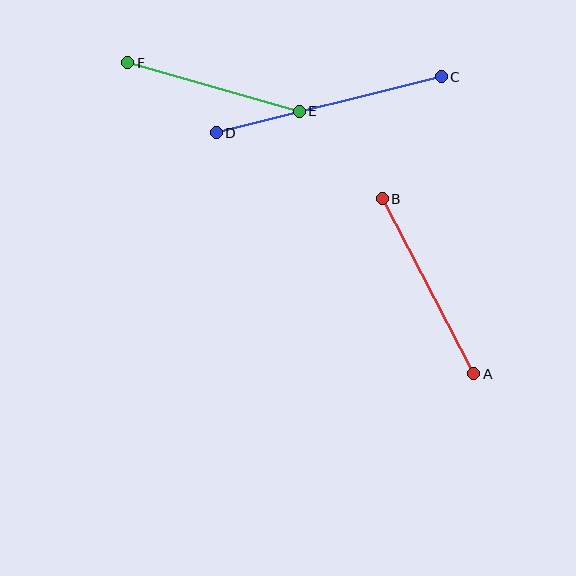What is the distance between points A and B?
The distance is approximately 198 pixels.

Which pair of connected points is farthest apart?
Points C and D are farthest apart.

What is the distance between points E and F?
The distance is approximately 178 pixels.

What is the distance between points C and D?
The distance is approximately 232 pixels.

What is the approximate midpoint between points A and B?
The midpoint is at approximately (428, 286) pixels.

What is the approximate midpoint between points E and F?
The midpoint is at approximately (214, 87) pixels.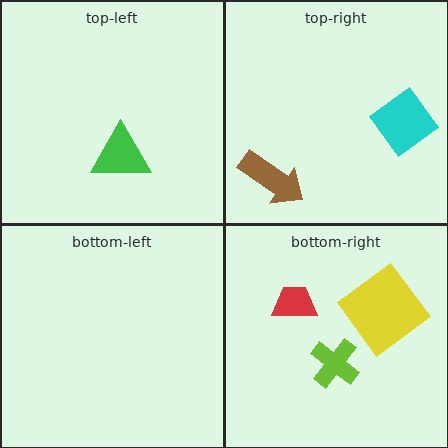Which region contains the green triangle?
The top-left region.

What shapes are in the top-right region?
The cyan diamond, the brown arrow.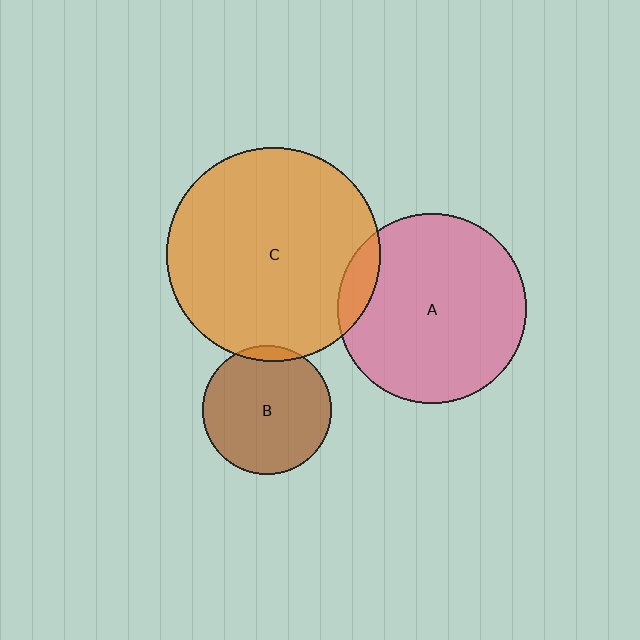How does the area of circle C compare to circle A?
Approximately 1.3 times.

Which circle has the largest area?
Circle C (orange).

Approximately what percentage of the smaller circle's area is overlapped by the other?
Approximately 10%.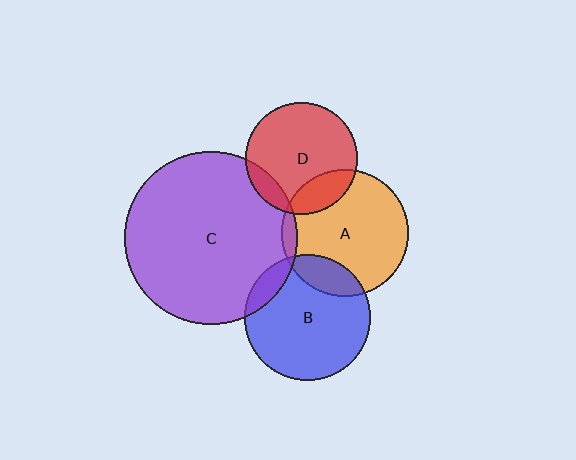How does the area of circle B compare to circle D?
Approximately 1.3 times.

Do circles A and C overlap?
Yes.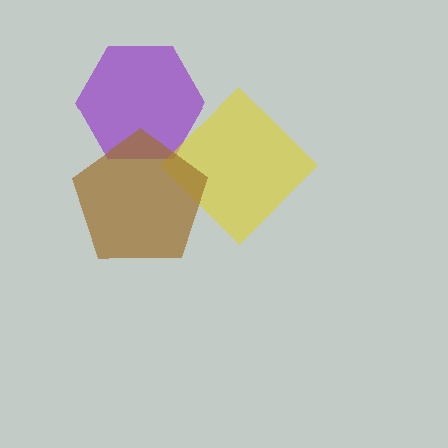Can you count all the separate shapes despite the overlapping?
Yes, there are 3 separate shapes.